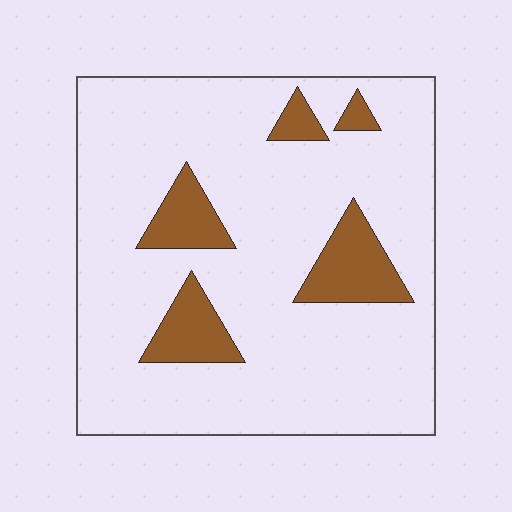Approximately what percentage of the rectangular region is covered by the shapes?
Approximately 15%.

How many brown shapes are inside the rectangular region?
5.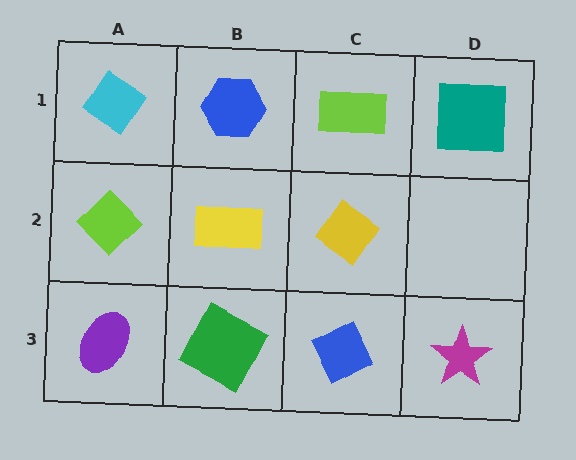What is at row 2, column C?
A yellow diamond.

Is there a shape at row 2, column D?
No, that cell is empty.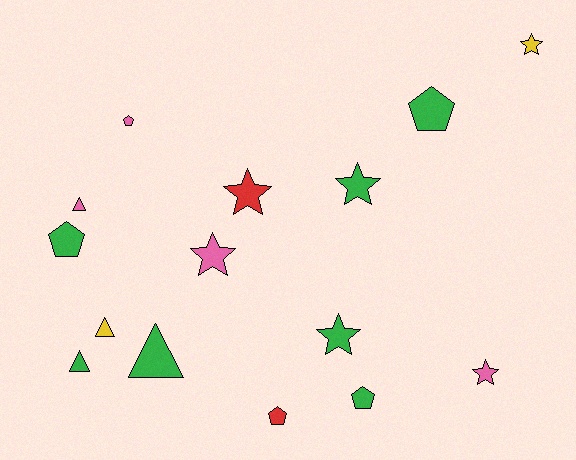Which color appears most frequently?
Green, with 7 objects.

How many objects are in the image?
There are 15 objects.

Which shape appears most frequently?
Star, with 6 objects.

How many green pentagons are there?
There are 3 green pentagons.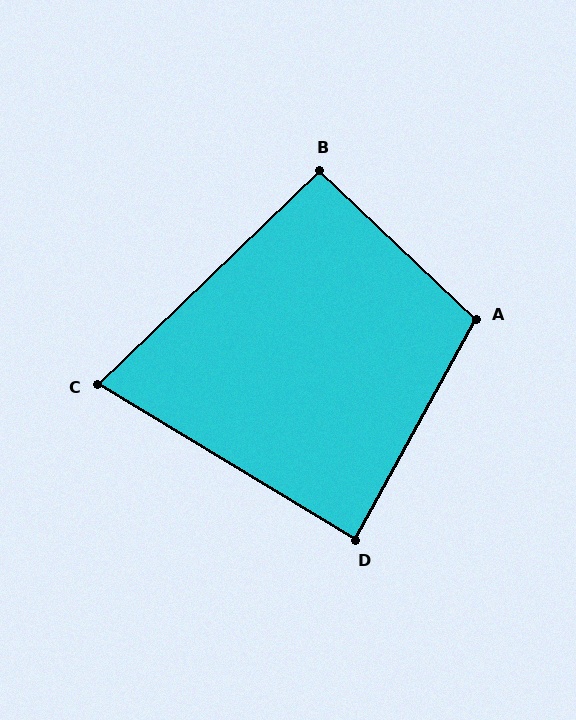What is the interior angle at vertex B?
Approximately 92 degrees (approximately right).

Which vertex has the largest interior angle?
A, at approximately 105 degrees.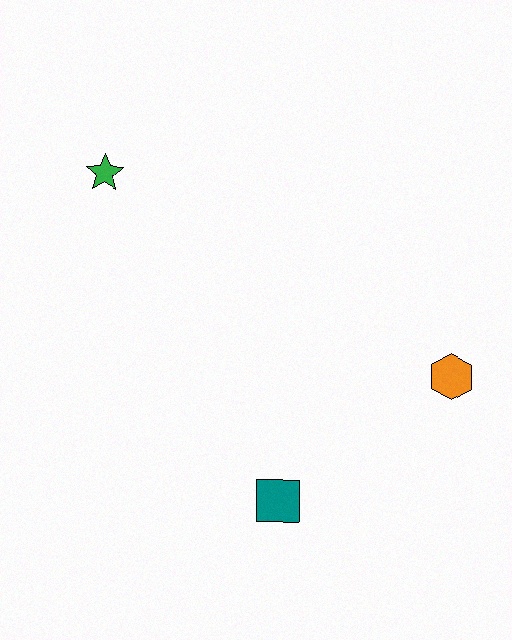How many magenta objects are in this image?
There are no magenta objects.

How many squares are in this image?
There is 1 square.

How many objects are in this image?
There are 3 objects.